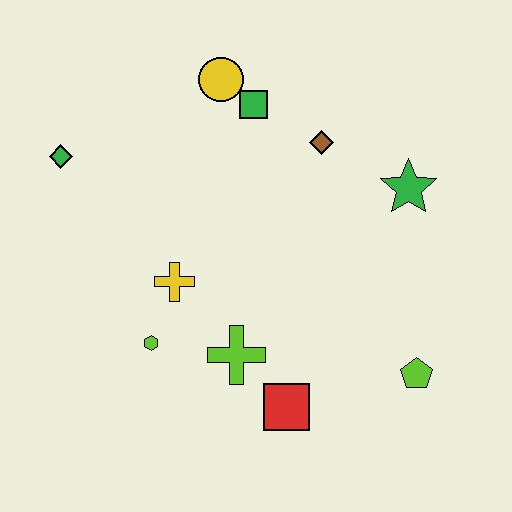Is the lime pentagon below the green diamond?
Yes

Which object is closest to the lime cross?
The red square is closest to the lime cross.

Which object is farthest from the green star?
The green diamond is farthest from the green star.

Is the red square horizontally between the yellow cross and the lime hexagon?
No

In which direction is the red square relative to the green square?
The red square is below the green square.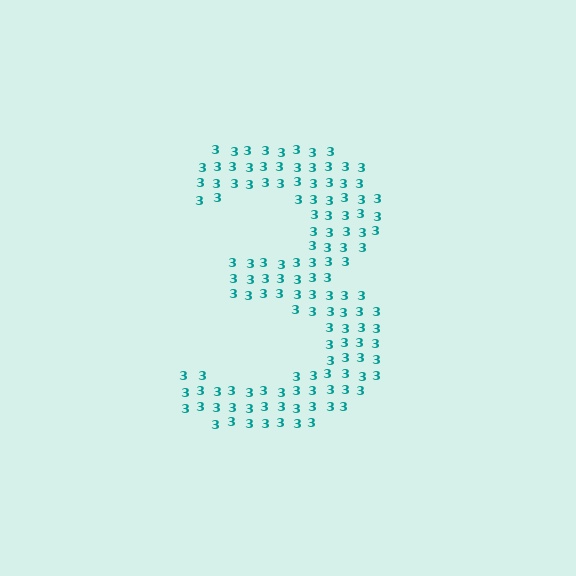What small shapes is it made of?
It is made of small digit 3's.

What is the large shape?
The large shape is the digit 3.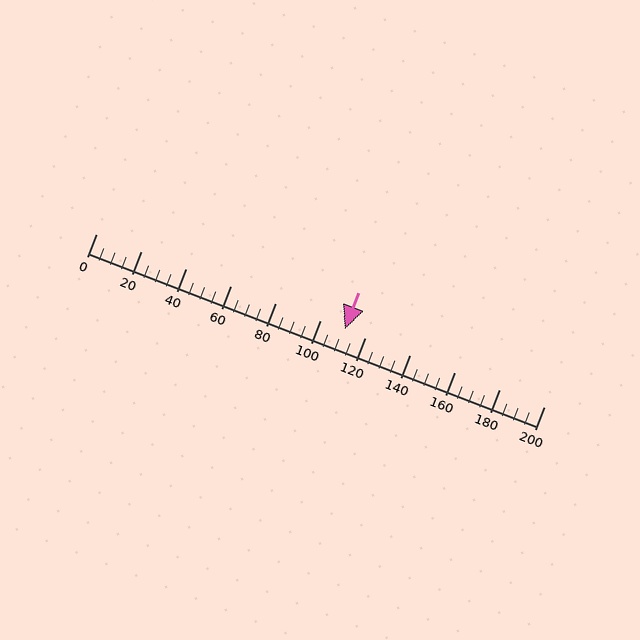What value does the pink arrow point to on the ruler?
The pink arrow points to approximately 111.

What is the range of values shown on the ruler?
The ruler shows values from 0 to 200.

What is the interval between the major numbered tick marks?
The major tick marks are spaced 20 units apart.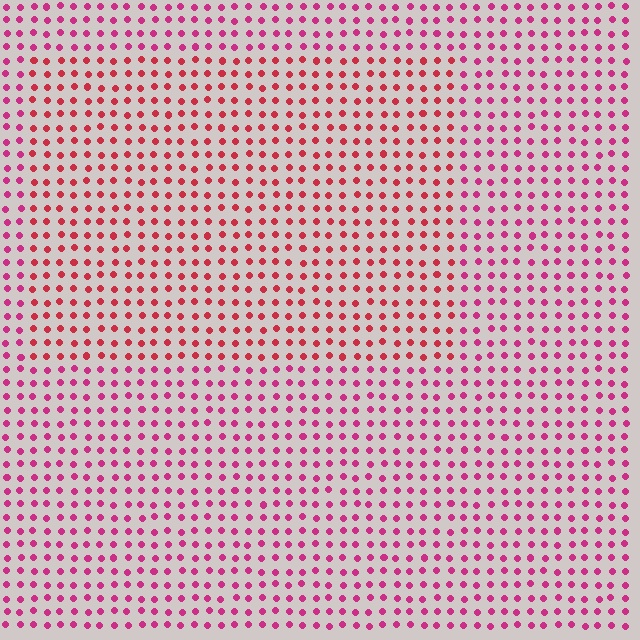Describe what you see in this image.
The image is filled with small magenta elements in a uniform arrangement. A rectangle-shaped region is visible where the elements are tinted to a slightly different hue, forming a subtle color boundary.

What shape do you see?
I see a rectangle.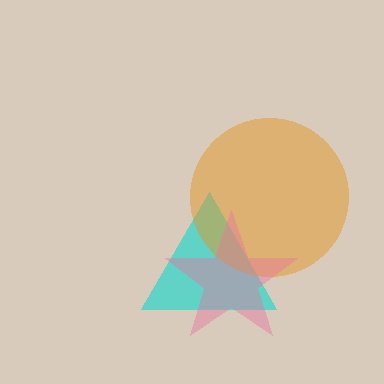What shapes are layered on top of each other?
The layered shapes are: a cyan triangle, an orange circle, a pink star.